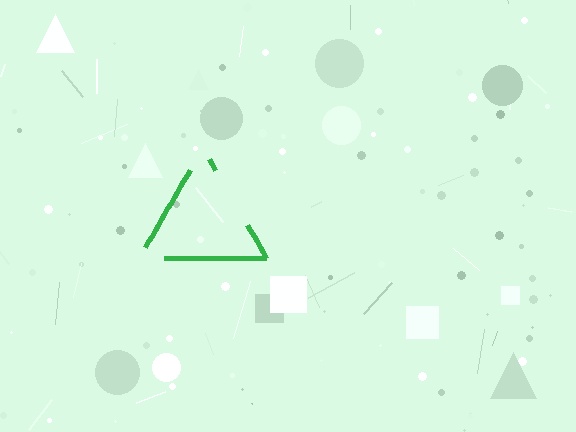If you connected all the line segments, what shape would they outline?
They would outline a triangle.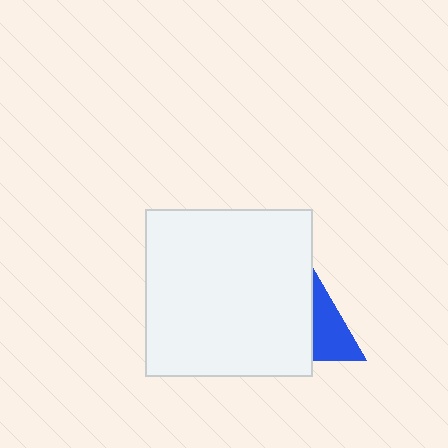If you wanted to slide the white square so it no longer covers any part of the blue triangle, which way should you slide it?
Slide it left — that is the most direct way to separate the two shapes.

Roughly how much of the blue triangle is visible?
A small part of it is visible (roughly 37%).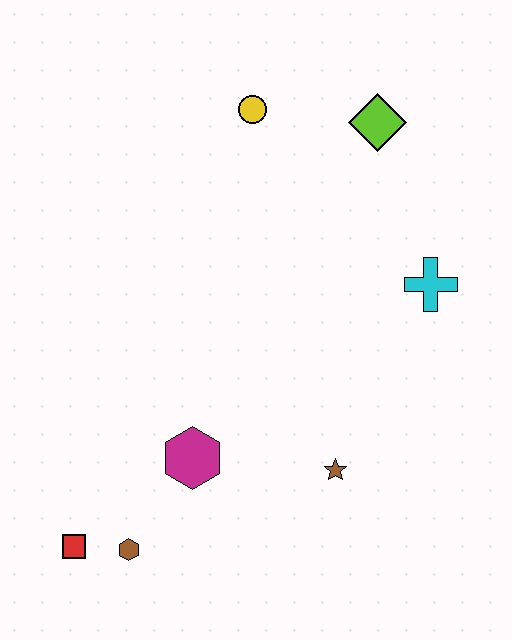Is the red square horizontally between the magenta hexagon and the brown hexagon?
No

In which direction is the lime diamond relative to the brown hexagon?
The lime diamond is above the brown hexagon.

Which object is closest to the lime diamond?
The yellow circle is closest to the lime diamond.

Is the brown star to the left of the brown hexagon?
No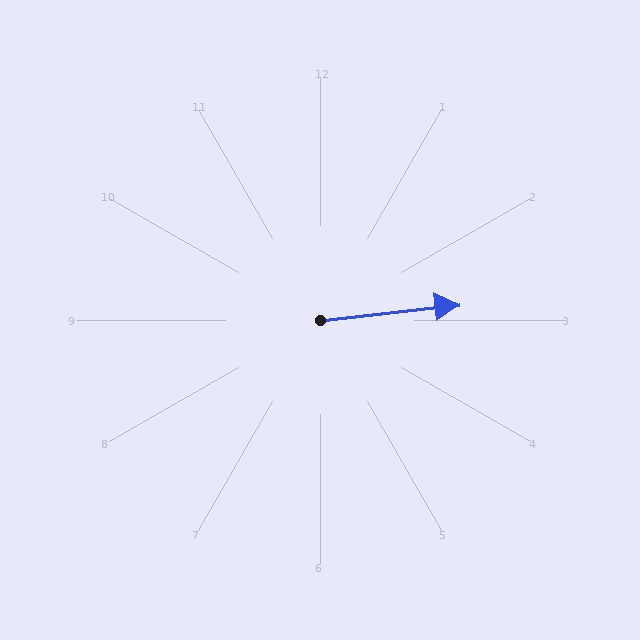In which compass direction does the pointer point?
East.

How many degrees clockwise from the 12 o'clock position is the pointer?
Approximately 84 degrees.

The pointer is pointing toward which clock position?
Roughly 3 o'clock.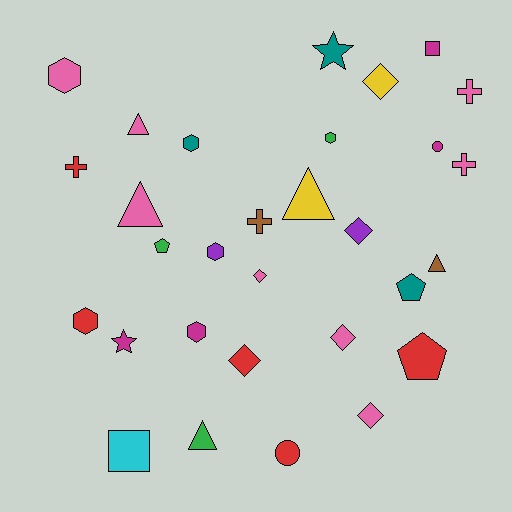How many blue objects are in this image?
There are no blue objects.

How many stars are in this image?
There are 2 stars.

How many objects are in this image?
There are 30 objects.